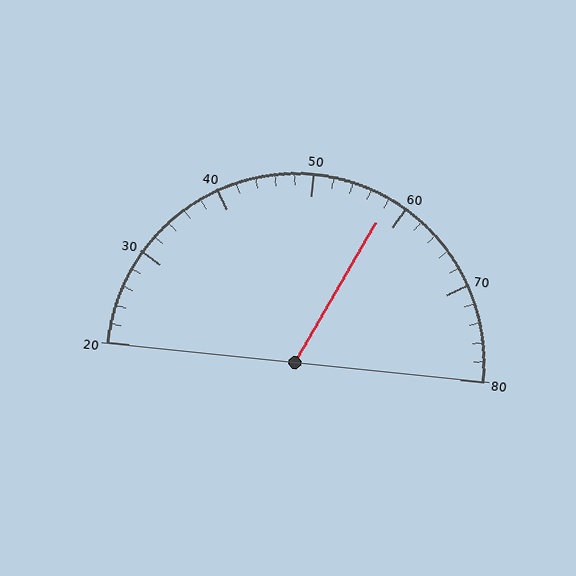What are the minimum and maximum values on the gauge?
The gauge ranges from 20 to 80.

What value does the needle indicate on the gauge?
The needle indicates approximately 58.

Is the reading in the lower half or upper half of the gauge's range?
The reading is in the upper half of the range (20 to 80).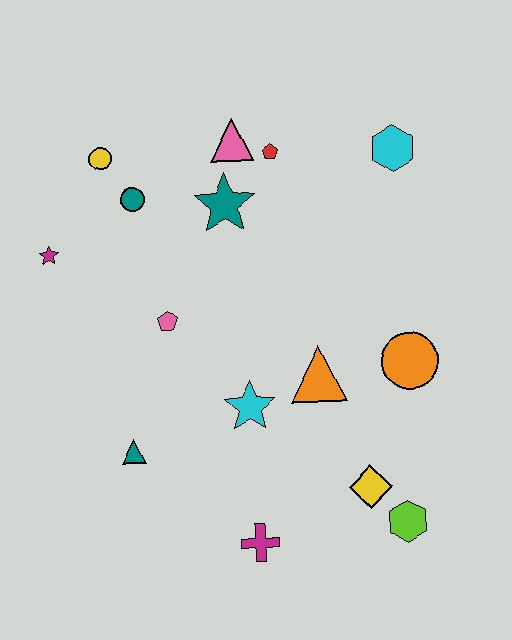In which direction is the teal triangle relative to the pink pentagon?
The teal triangle is below the pink pentagon.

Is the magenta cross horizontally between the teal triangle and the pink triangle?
No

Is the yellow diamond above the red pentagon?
No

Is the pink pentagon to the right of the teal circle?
Yes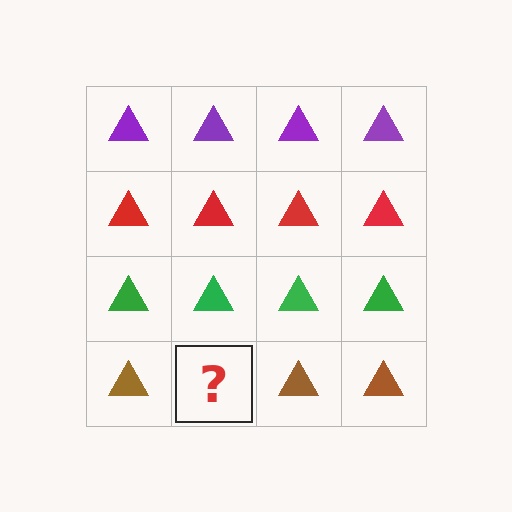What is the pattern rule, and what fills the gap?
The rule is that each row has a consistent color. The gap should be filled with a brown triangle.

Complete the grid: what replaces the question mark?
The question mark should be replaced with a brown triangle.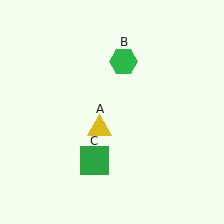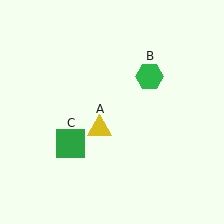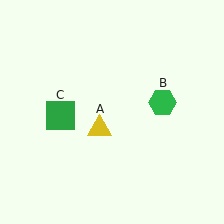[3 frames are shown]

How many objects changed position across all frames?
2 objects changed position: green hexagon (object B), green square (object C).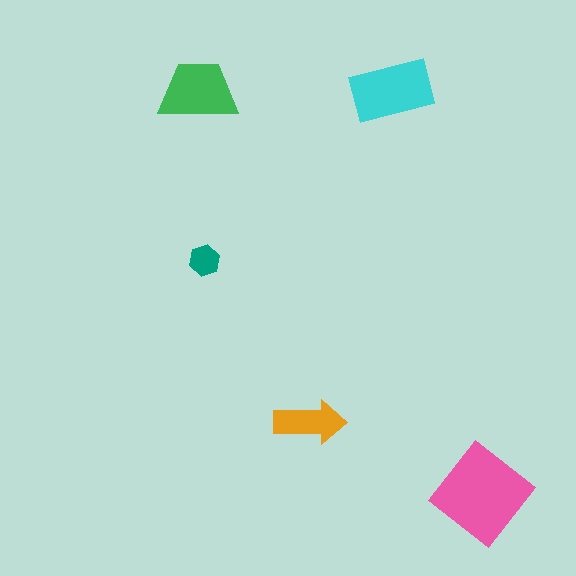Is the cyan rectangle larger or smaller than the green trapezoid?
Larger.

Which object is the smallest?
The teal hexagon.